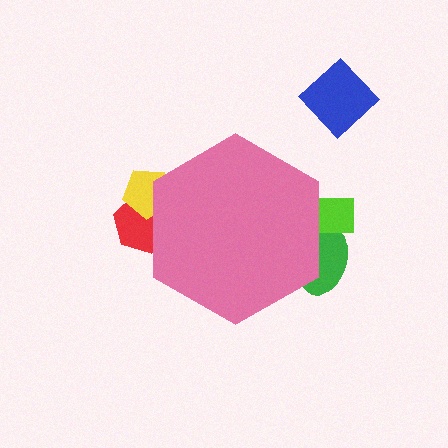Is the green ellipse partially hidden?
Yes, the green ellipse is partially hidden behind the pink hexagon.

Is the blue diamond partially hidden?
No, the blue diamond is fully visible.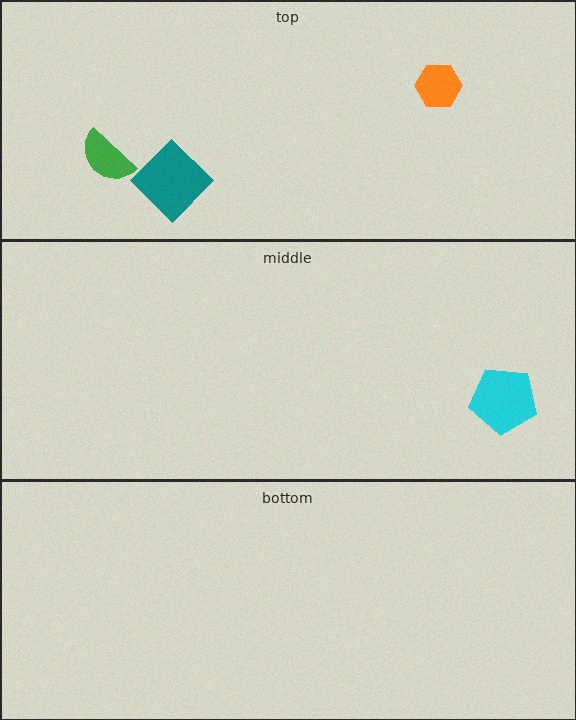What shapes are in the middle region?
The cyan pentagon.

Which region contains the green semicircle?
The top region.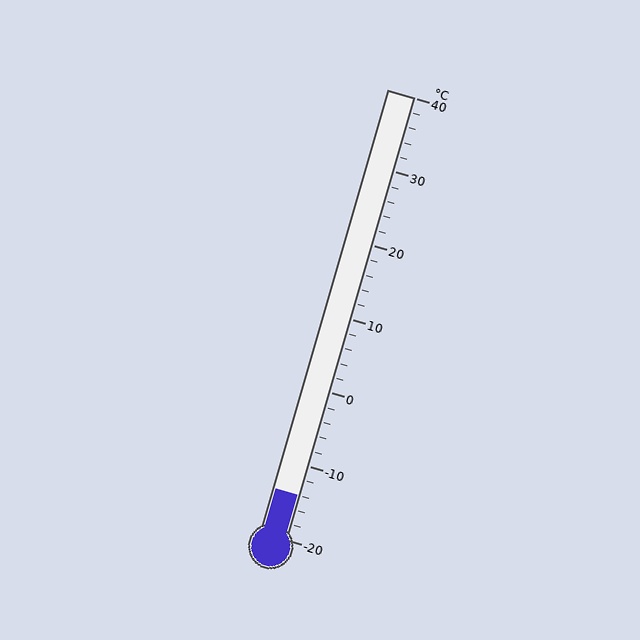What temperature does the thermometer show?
The thermometer shows approximately -14°C.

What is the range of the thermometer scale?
The thermometer scale ranges from -20°C to 40°C.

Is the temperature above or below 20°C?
The temperature is below 20°C.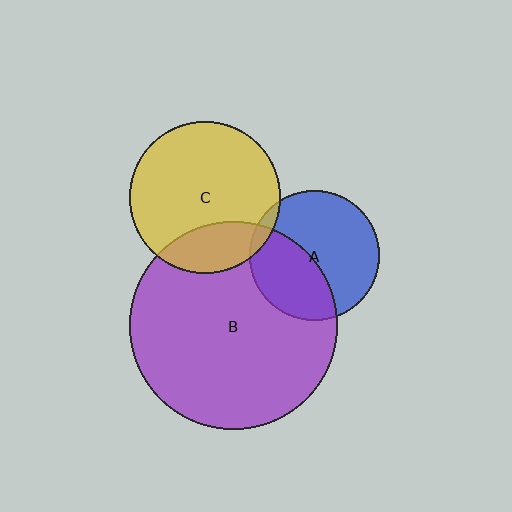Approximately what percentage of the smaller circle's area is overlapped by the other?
Approximately 40%.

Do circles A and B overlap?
Yes.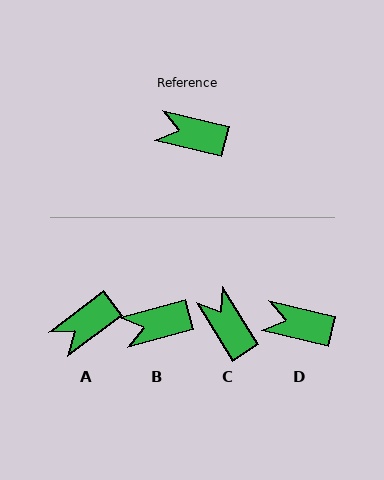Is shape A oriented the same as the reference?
No, it is off by about 51 degrees.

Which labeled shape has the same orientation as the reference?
D.